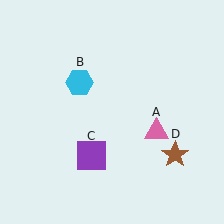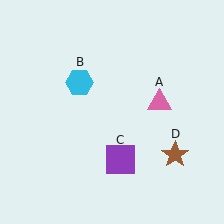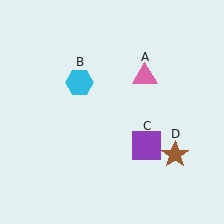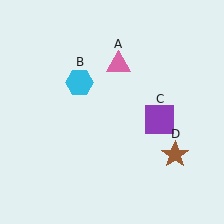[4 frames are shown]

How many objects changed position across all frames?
2 objects changed position: pink triangle (object A), purple square (object C).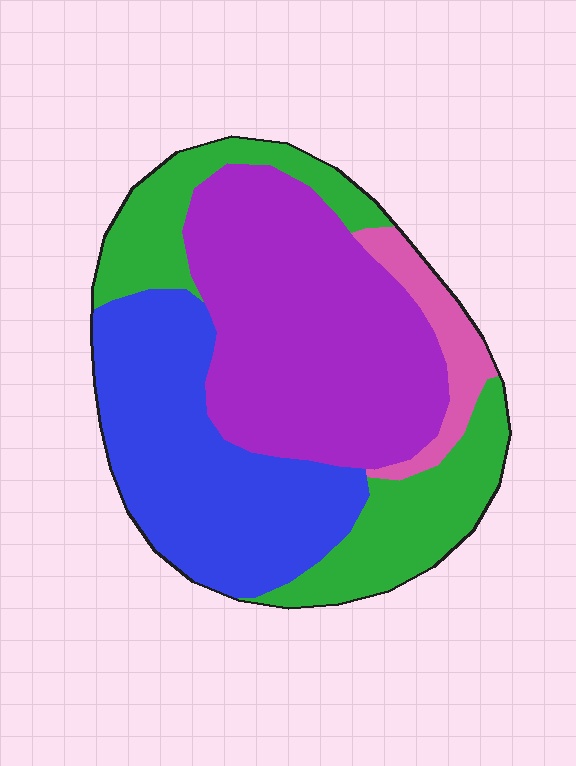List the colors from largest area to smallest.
From largest to smallest: purple, blue, green, pink.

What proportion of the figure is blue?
Blue takes up about one third (1/3) of the figure.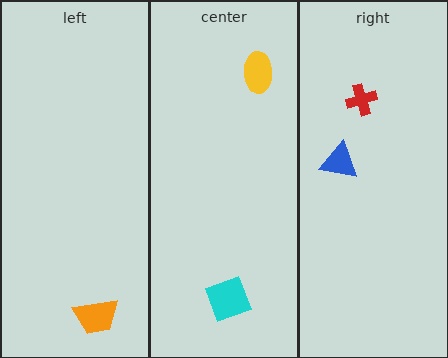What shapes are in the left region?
The orange trapezoid.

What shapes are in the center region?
The cyan diamond, the yellow ellipse.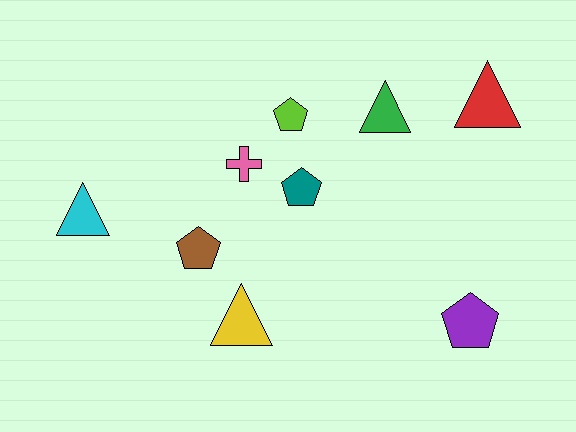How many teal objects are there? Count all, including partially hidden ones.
There is 1 teal object.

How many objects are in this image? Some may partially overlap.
There are 9 objects.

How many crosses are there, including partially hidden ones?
There is 1 cross.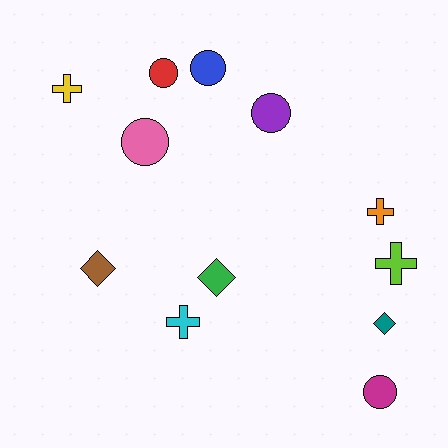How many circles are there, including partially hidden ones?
There are 5 circles.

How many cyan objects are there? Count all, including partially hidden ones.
There is 1 cyan object.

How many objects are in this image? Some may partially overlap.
There are 12 objects.